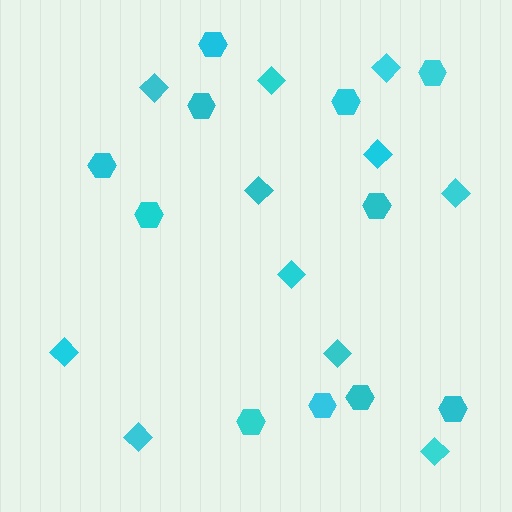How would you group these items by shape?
There are 2 groups: one group of diamonds (11) and one group of hexagons (11).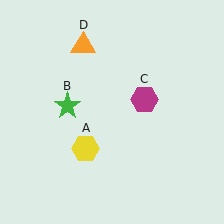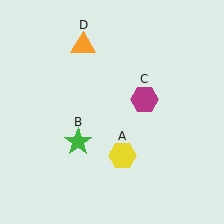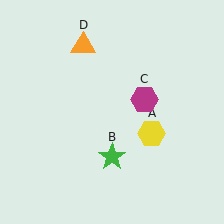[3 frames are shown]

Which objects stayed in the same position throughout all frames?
Magenta hexagon (object C) and orange triangle (object D) remained stationary.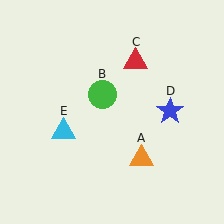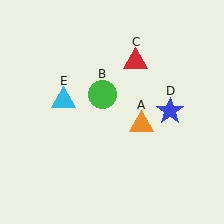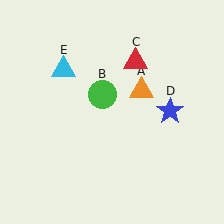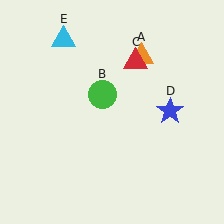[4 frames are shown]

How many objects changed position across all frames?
2 objects changed position: orange triangle (object A), cyan triangle (object E).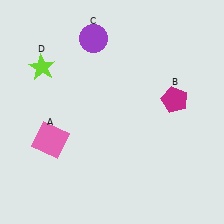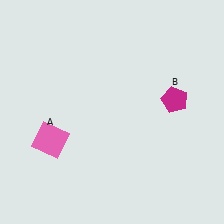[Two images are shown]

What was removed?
The lime star (D), the purple circle (C) were removed in Image 2.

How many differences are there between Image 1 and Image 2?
There are 2 differences between the two images.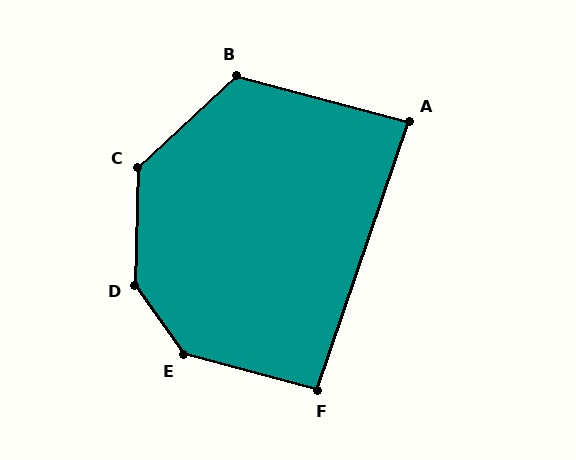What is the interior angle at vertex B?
Approximately 122 degrees (obtuse).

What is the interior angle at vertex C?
Approximately 134 degrees (obtuse).